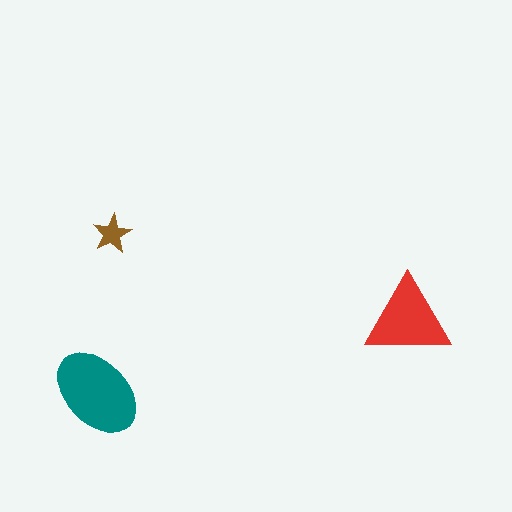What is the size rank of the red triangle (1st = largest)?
2nd.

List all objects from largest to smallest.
The teal ellipse, the red triangle, the brown star.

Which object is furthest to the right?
The red triangle is rightmost.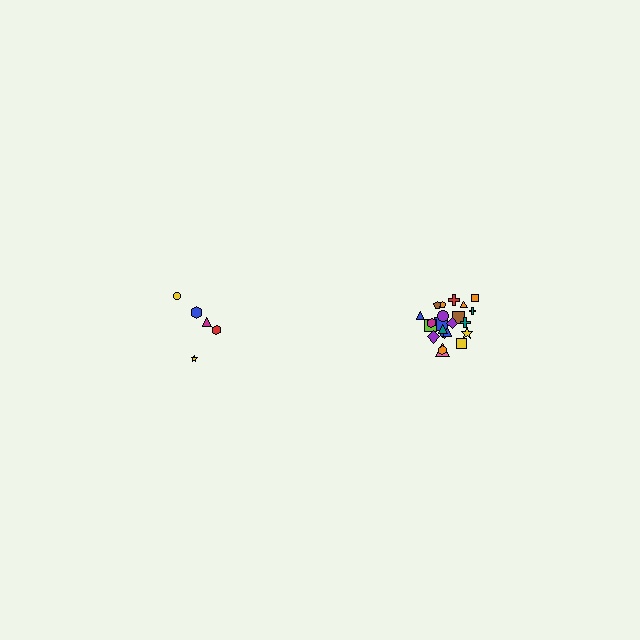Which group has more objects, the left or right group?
The right group.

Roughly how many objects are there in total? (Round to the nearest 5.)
Roughly 25 objects in total.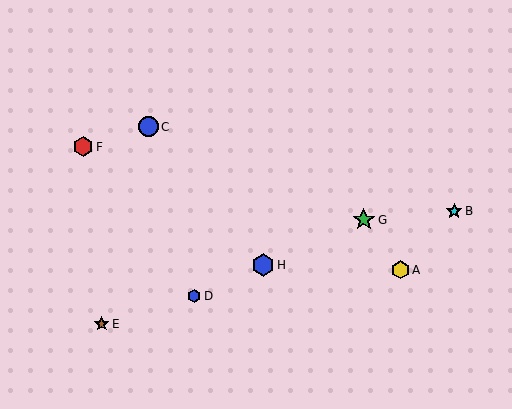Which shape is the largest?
The blue hexagon (labeled H) is the largest.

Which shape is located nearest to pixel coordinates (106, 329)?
The brown star (labeled E) at (102, 324) is nearest to that location.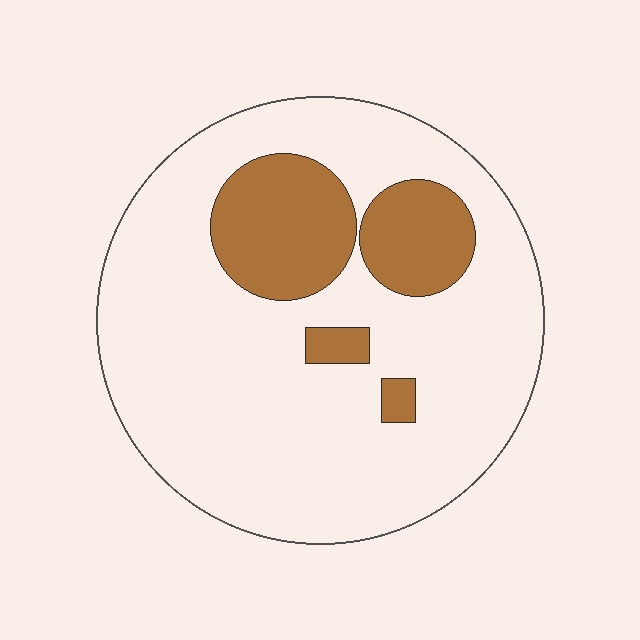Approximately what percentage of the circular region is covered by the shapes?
Approximately 20%.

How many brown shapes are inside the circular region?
4.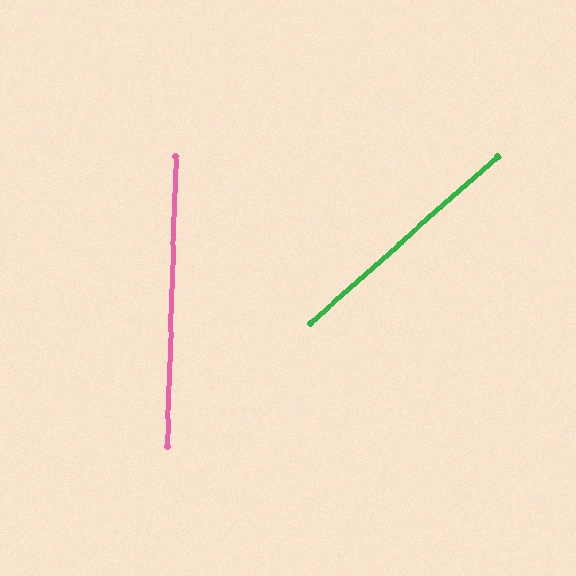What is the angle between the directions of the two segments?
Approximately 47 degrees.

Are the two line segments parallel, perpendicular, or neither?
Neither parallel nor perpendicular — they differ by about 47°.